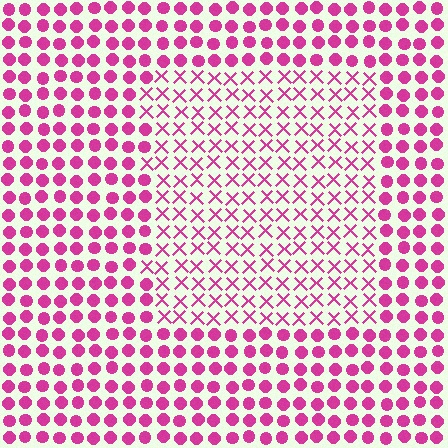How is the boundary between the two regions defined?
The boundary is defined by a change in element shape: X marks inside vs. circles outside. All elements share the same color and spacing.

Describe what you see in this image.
The image is filled with small magenta elements arranged in a uniform grid. A rectangle-shaped region contains X marks, while the surrounding area contains circles. The boundary is defined purely by the change in element shape.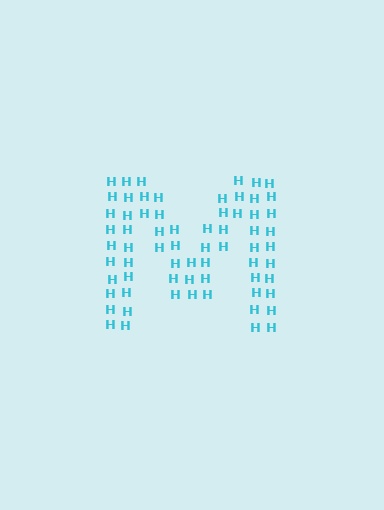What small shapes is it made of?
It is made of small letter H's.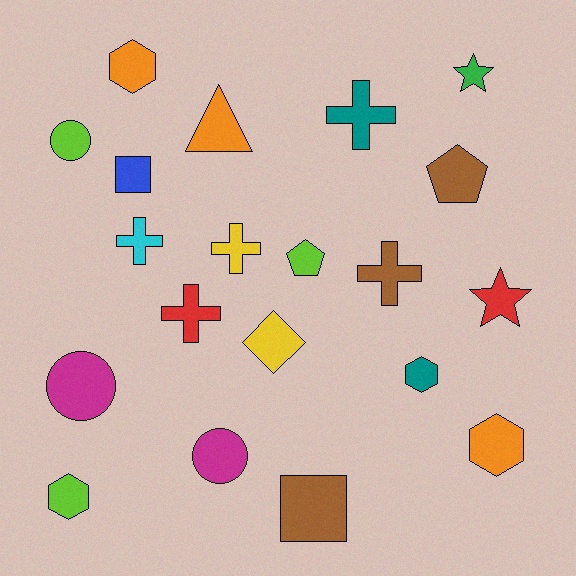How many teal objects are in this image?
There are 2 teal objects.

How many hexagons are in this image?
There are 4 hexagons.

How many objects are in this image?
There are 20 objects.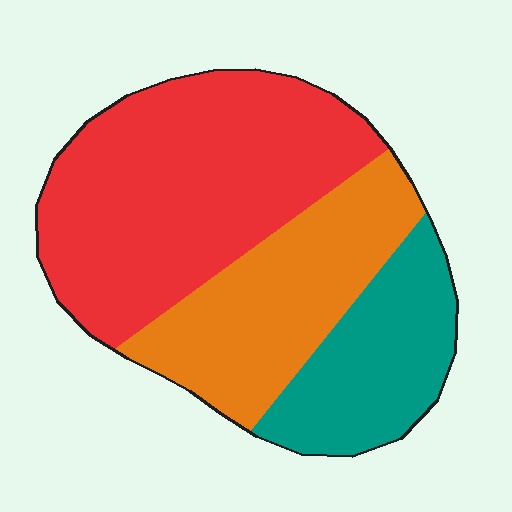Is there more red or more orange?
Red.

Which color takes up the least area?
Teal, at roughly 20%.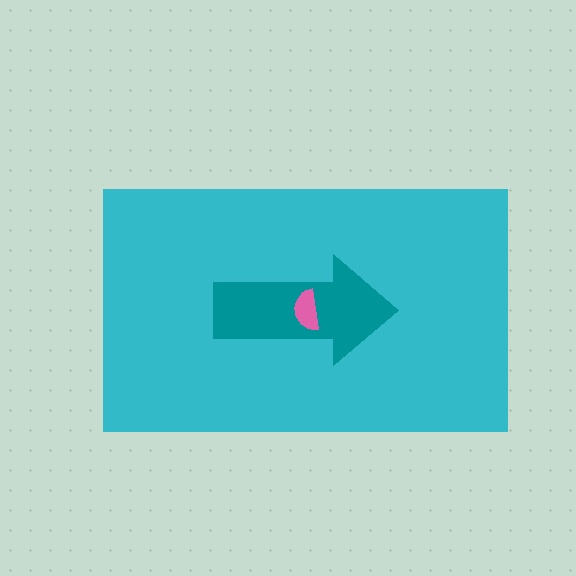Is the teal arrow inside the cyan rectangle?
Yes.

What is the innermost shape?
The pink semicircle.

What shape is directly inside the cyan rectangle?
The teal arrow.